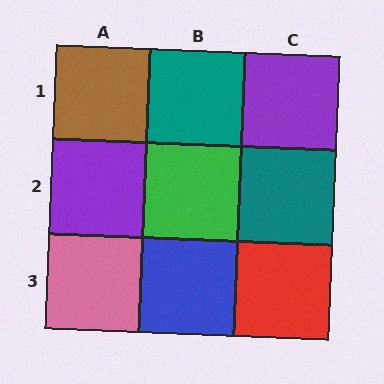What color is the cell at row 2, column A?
Purple.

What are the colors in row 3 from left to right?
Pink, blue, red.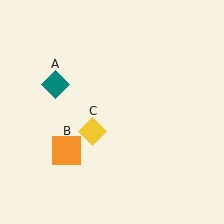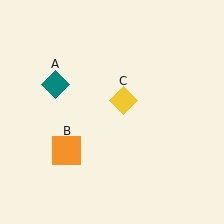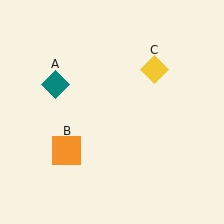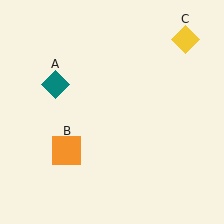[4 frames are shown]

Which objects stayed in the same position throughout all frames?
Teal diamond (object A) and orange square (object B) remained stationary.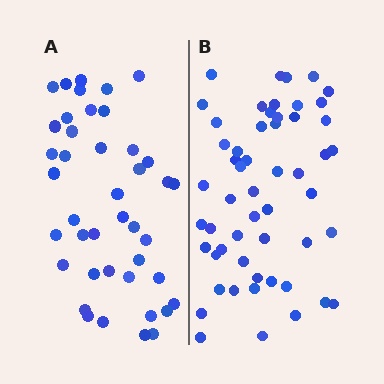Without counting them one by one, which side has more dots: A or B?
Region B (the right region) has more dots.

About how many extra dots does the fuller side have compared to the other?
Region B has roughly 12 or so more dots than region A.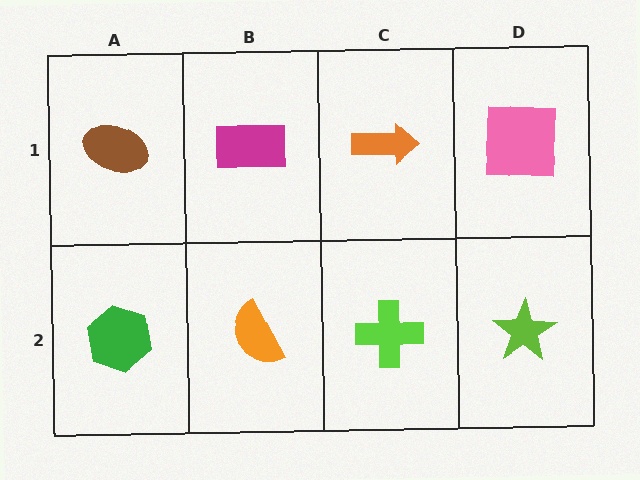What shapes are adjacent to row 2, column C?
An orange arrow (row 1, column C), an orange semicircle (row 2, column B), a lime star (row 2, column D).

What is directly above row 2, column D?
A pink square.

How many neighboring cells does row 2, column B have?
3.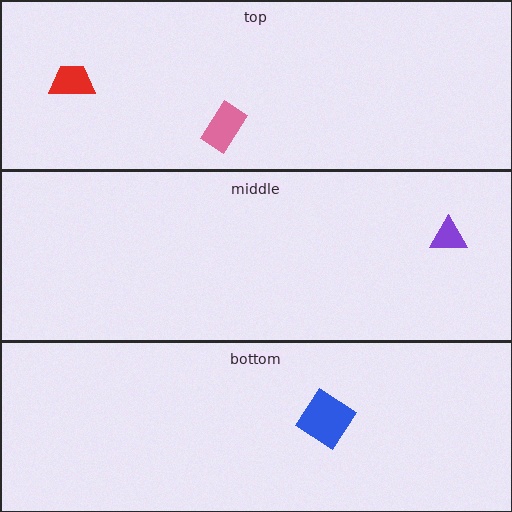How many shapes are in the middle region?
1.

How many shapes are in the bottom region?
1.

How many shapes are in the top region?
2.